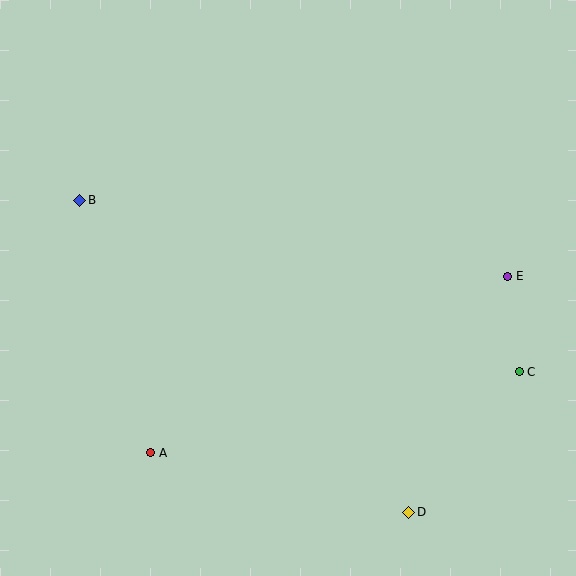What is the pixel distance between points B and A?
The distance between B and A is 262 pixels.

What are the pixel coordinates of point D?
Point D is at (409, 512).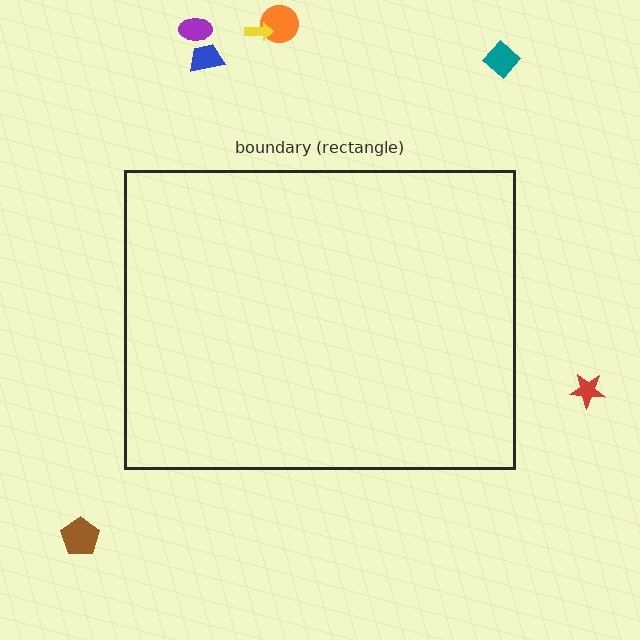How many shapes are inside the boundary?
0 inside, 7 outside.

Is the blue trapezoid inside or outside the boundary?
Outside.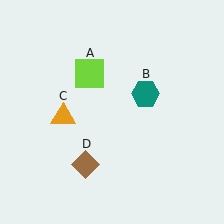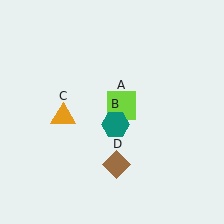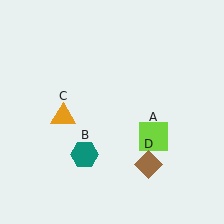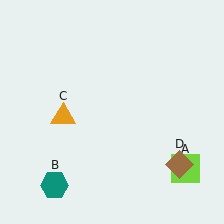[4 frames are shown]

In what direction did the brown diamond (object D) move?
The brown diamond (object D) moved right.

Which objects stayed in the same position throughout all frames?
Orange triangle (object C) remained stationary.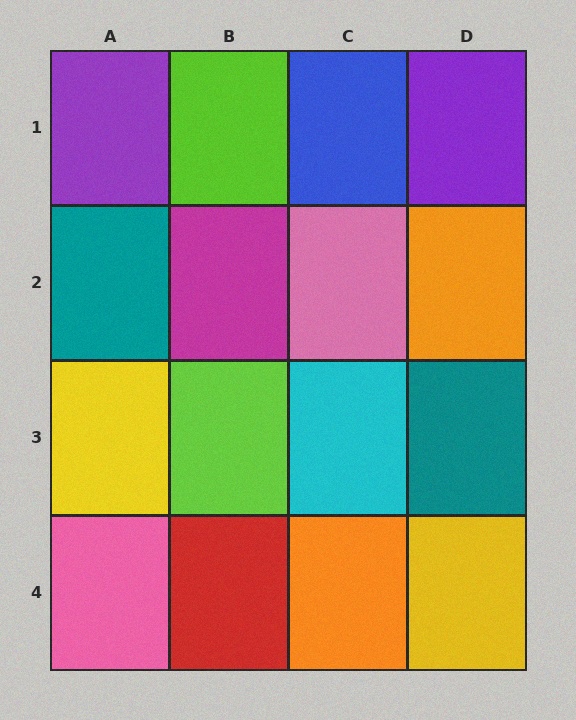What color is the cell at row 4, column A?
Pink.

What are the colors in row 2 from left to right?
Teal, magenta, pink, orange.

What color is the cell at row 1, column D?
Purple.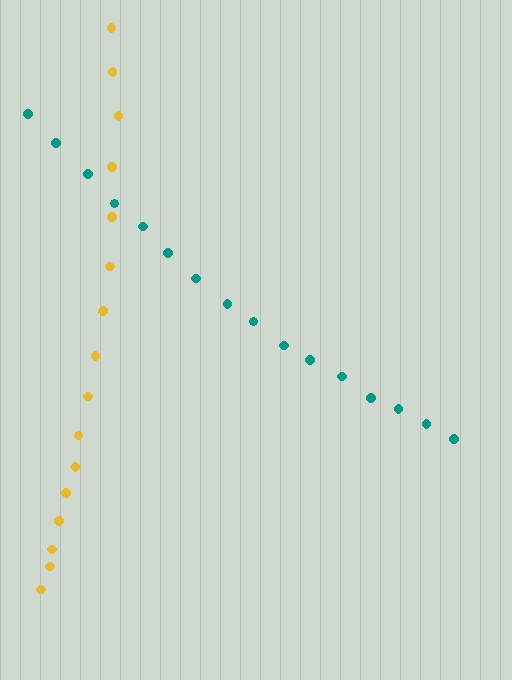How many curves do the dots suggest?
There are 2 distinct paths.